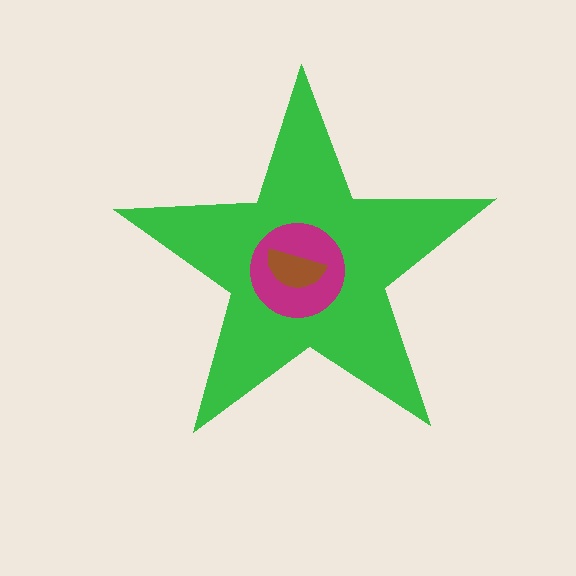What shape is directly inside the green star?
The magenta circle.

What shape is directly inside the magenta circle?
The brown semicircle.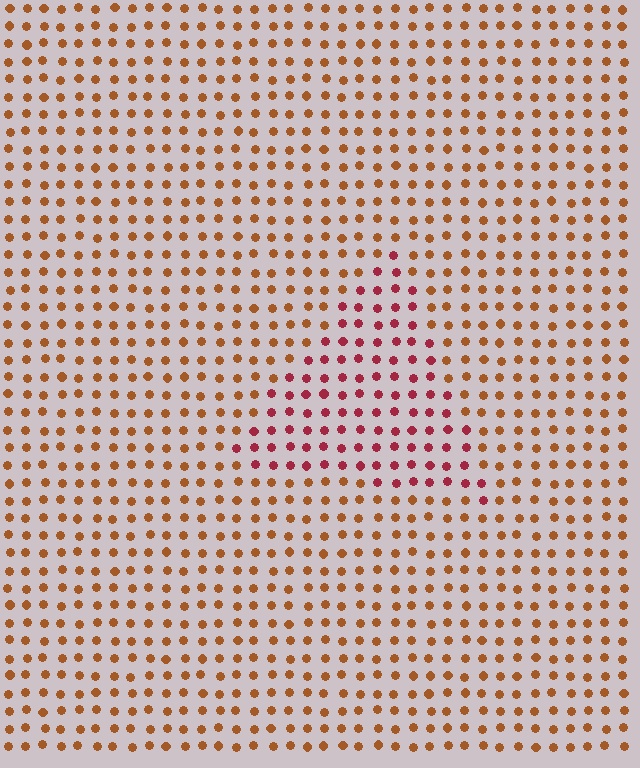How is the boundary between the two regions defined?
The boundary is defined purely by a slight shift in hue (about 39 degrees). Spacing, size, and orientation are identical on both sides.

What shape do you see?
I see a triangle.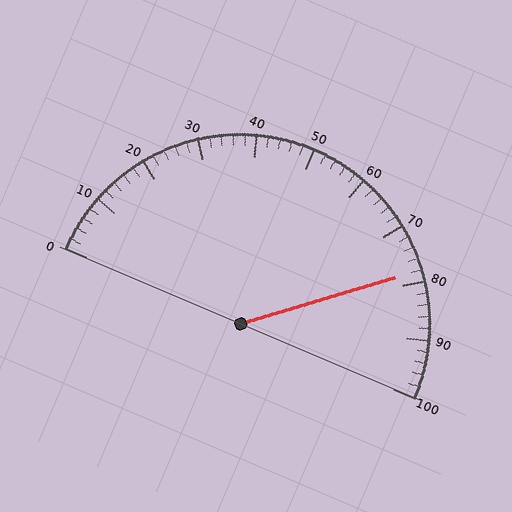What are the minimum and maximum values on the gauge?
The gauge ranges from 0 to 100.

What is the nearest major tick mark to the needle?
The nearest major tick mark is 80.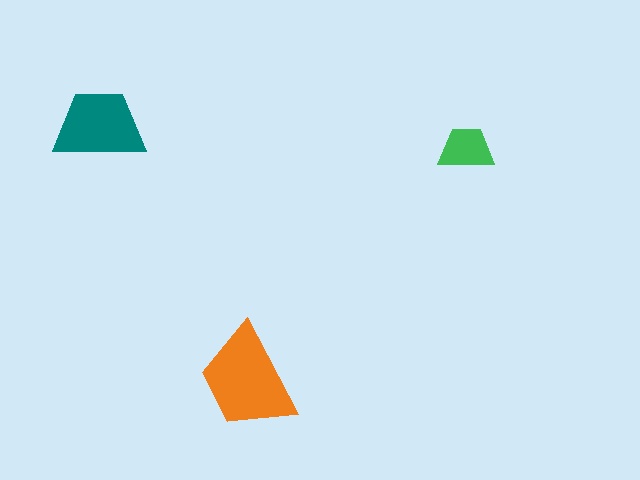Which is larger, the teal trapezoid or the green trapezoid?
The teal one.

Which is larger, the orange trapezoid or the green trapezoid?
The orange one.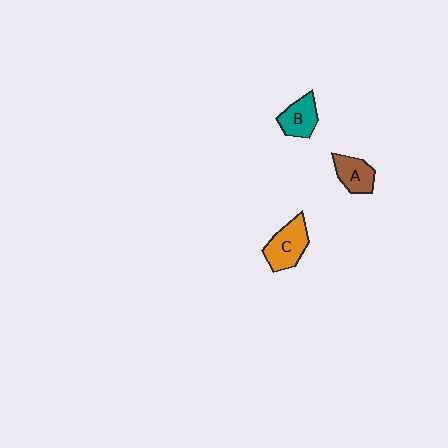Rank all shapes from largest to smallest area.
From largest to smallest: C (orange), B (teal), A (brown).